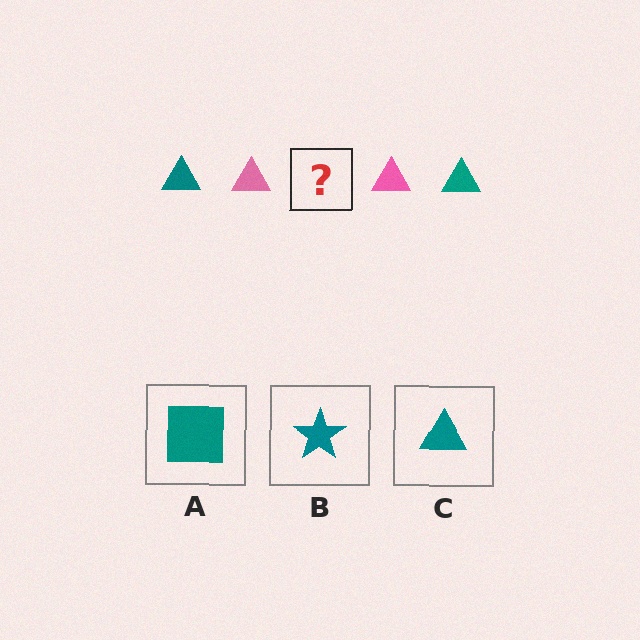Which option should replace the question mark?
Option C.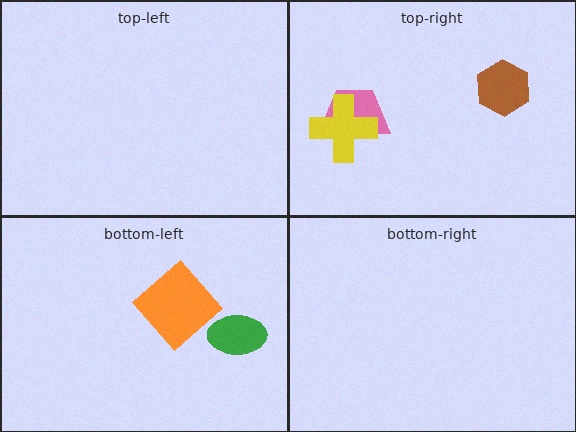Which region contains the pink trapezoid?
The top-right region.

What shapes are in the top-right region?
The pink trapezoid, the brown hexagon, the yellow cross.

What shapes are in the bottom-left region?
The orange diamond, the green ellipse.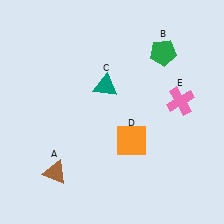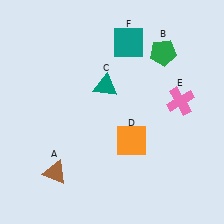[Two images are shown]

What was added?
A teal square (F) was added in Image 2.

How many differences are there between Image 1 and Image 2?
There is 1 difference between the two images.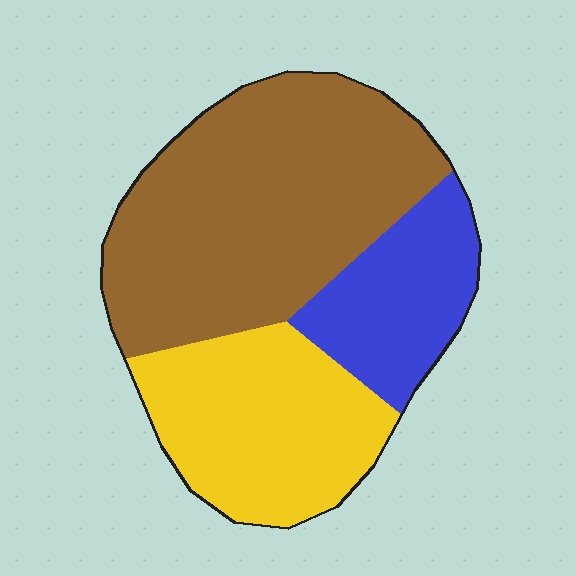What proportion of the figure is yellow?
Yellow covers about 30% of the figure.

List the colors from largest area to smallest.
From largest to smallest: brown, yellow, blue.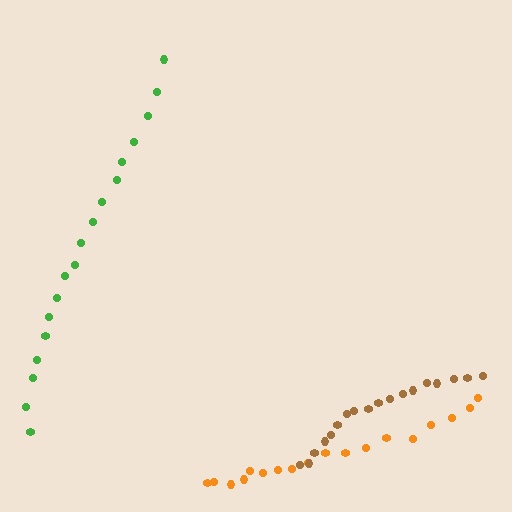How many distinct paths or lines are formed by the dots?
There are 3 distinct paths.